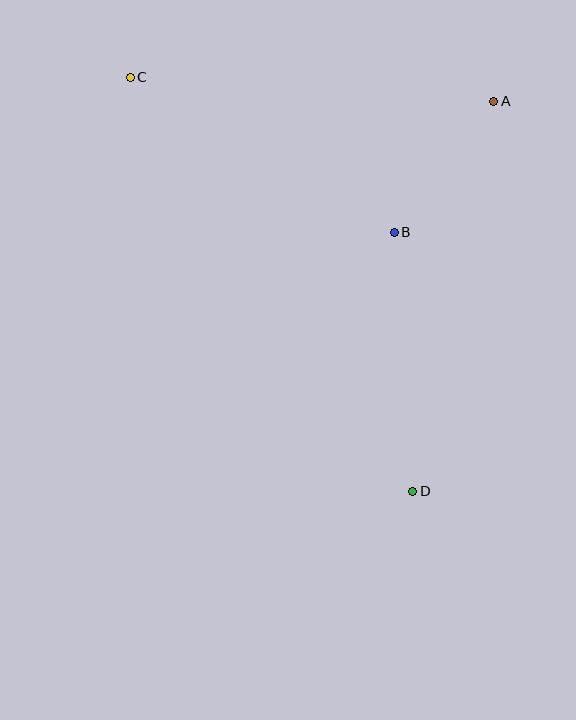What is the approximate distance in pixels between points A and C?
The distance between A and C is approximately 365 pixels.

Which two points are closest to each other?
Points A and B are closest to each other.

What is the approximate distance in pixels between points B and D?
The distance between B and D is approximately 260 pixels.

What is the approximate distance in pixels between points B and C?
The distance between B and C is approximately 307 pixels.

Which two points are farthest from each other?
Points C and D are farthest from each other.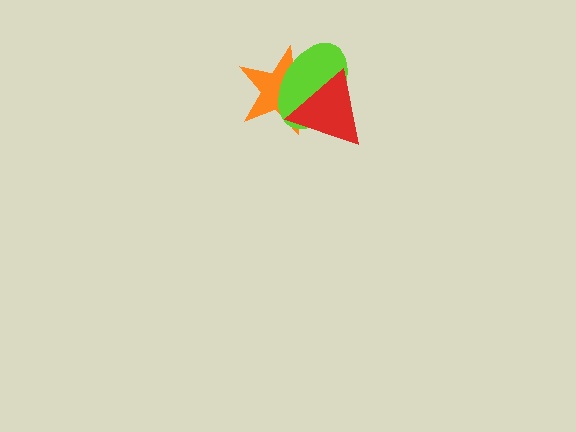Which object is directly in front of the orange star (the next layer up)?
The lime ellipse is directly in front of the orange star.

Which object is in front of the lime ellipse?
The red triangle is in front of the lime ellipse.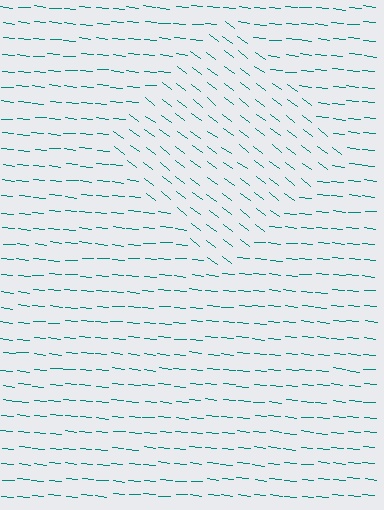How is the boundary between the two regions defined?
The boundary is defined purely by a change in line orientation (approximately 32 degrees difference). All lines are the same color and thickness.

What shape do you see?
I see a diamond.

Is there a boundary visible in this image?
Yes, there is a texture boundary formed by a change in line orientation.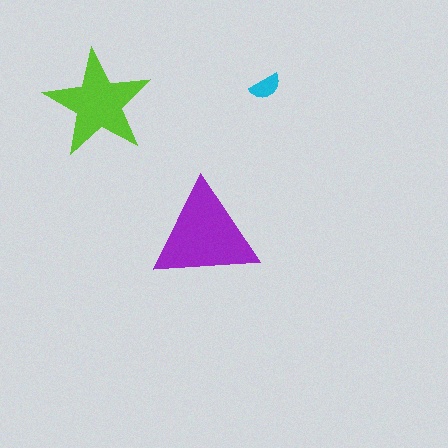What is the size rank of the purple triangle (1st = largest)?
1st.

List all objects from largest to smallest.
The purple triangle, the lime star, the cyan semicircle.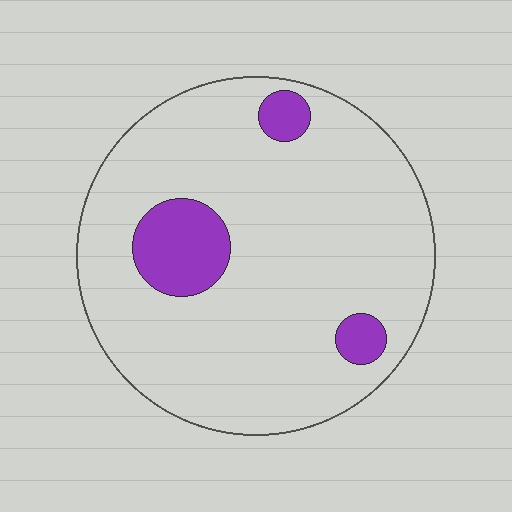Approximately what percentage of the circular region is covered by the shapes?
Approximately 10%.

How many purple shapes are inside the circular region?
3.